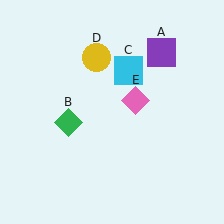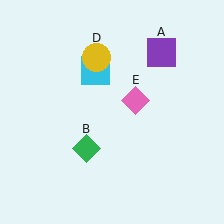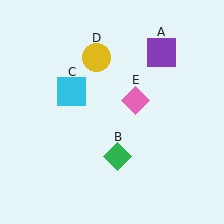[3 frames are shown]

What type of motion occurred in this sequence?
The green diamond (object B), cyan square (object C) rotated counterclockwise around the center of the scene.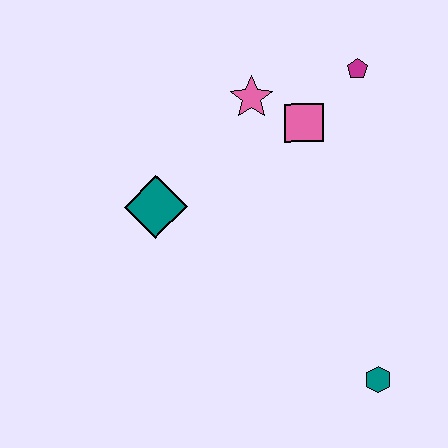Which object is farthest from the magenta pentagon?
The teal hexagon is farthest from the magenta pentagon.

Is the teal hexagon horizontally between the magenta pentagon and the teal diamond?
No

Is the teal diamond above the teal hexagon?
Yes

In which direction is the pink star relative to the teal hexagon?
The pink star is above the teal hexagon.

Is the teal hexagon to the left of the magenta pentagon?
No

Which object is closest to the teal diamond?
The pink star is closest to the teal diamond.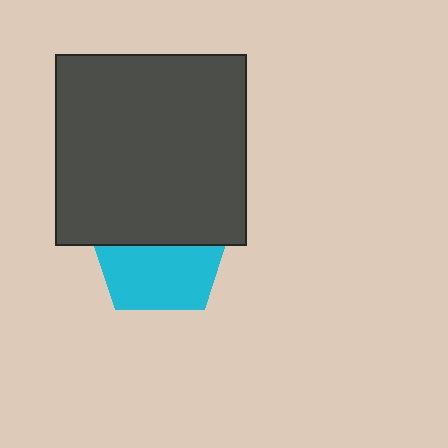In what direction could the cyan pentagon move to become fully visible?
The cyan pentagon could move down. That would shift it out from behind the dark gray square entirely.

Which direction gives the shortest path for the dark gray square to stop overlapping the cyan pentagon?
Moving up gives the shortest separation.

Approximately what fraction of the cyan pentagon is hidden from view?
Roughly 48% of the cyan pentagon is hidden behind the dark gray square.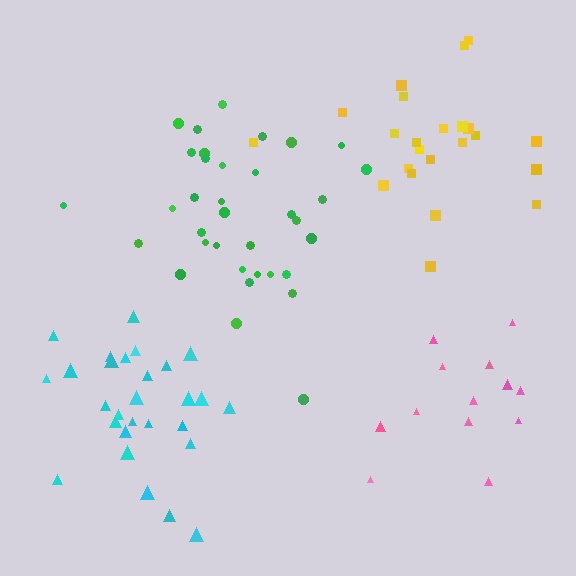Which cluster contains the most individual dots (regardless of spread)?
Green (35).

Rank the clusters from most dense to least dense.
cyan, green, pink, yellow.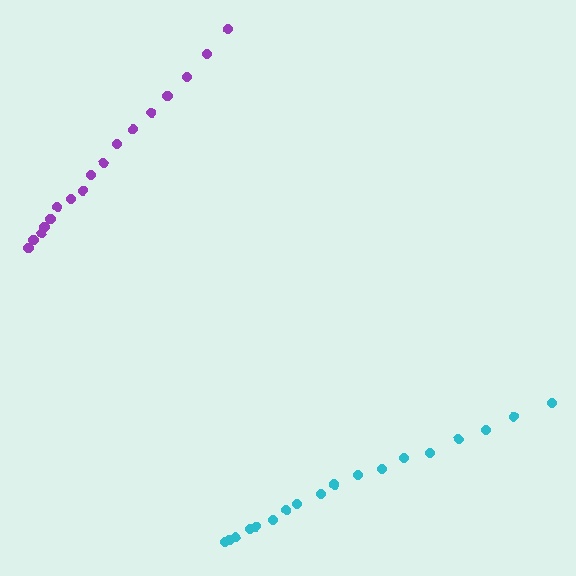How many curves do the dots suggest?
There are 2 distinct paths.